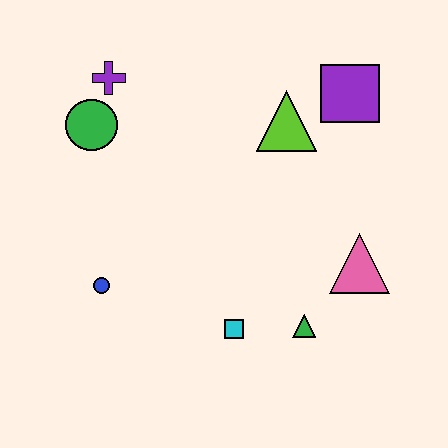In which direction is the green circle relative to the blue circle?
The green circle is above the blue circle.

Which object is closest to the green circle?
The purple cross is closest to the green circle.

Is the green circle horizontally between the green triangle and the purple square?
No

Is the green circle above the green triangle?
Yes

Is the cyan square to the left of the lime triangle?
Yes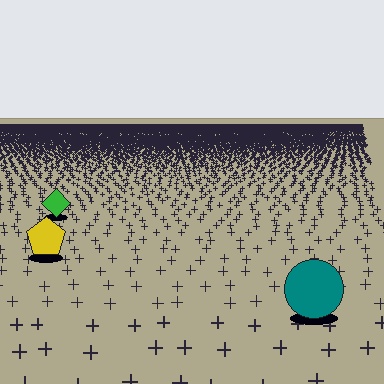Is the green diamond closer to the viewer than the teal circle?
No. The teal circle is closer — you can tell from the texture gradient: the ground texture is coarser near it.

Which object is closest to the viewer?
The teal circle is closest. The texture marks near it are larger and more spread out.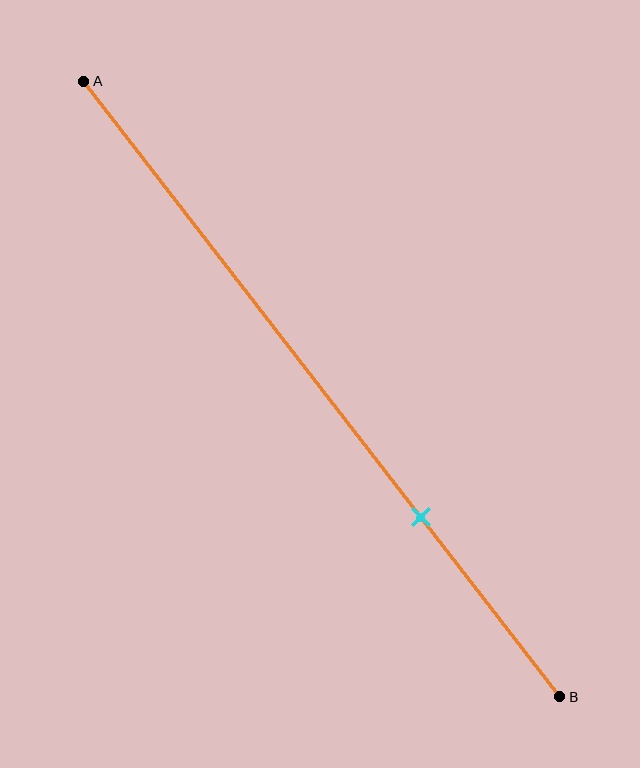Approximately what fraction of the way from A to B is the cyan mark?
The cyan mark is approximately 70% of the way from A to B.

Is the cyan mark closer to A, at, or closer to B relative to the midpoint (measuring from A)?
The cyan mark is closer to point B than the midpoint of segment AB.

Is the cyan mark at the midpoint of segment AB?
No, the mark is at about 70% from A, not at the 50% midpoint.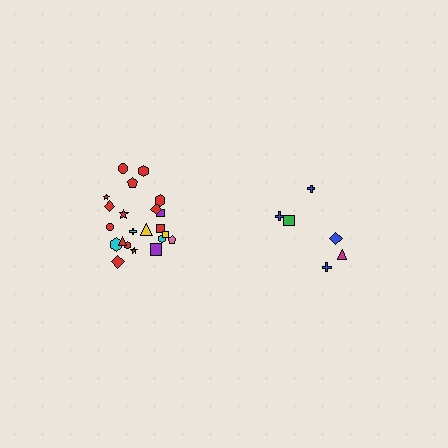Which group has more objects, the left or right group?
The left group.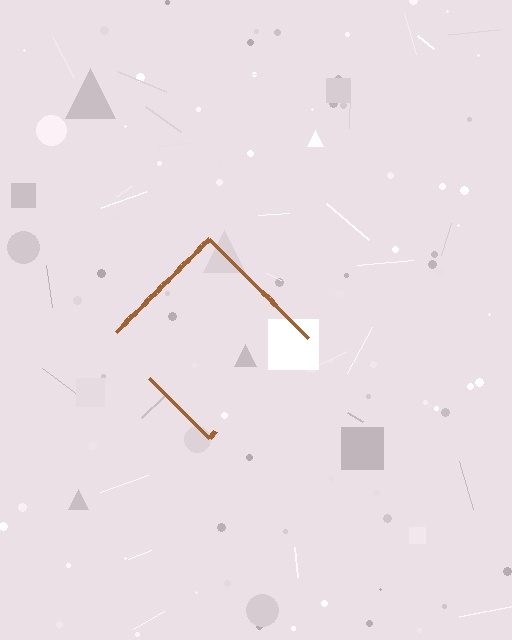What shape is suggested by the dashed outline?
The dashed outline suggests a diamond.